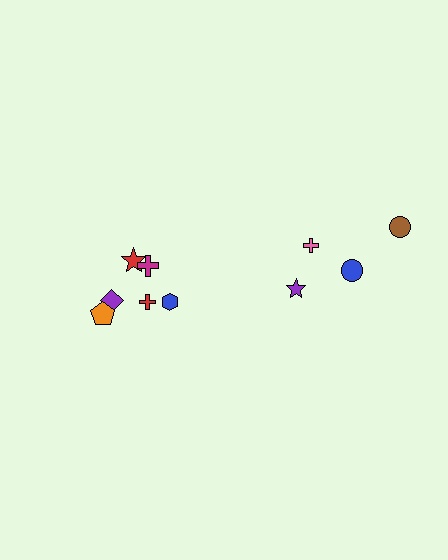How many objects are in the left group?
There are 6 objects.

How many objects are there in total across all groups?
There are 10 objects.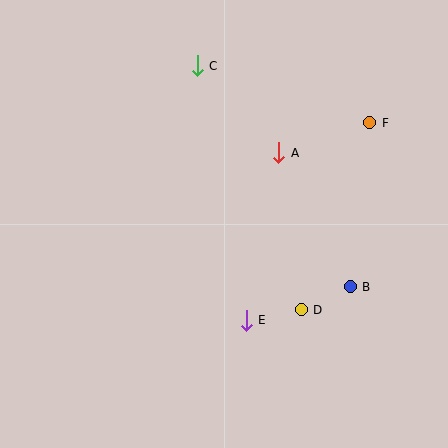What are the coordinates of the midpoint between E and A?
The midpoint between E and A is at (263, 236).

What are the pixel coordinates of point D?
Point D is at (301, 310).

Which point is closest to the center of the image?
Point A at (279, 153) is closest to the center.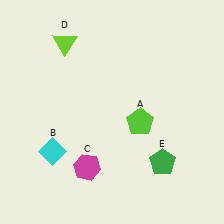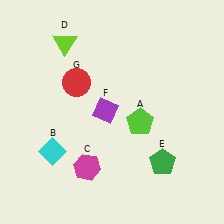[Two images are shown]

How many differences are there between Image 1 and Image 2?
There are 2 differences between the two images.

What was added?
A purple diamond (F), a red circle (G) were added in Image 2.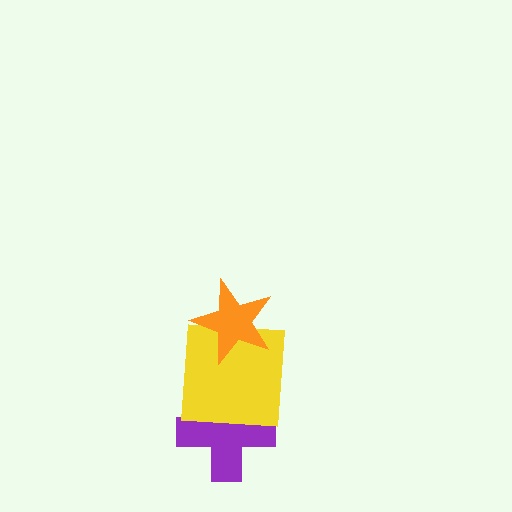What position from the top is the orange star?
The orange star is 1st from the top.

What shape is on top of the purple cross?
The yellow square is on top of the purple cross.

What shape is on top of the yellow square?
The orange star is on top of the yellow square.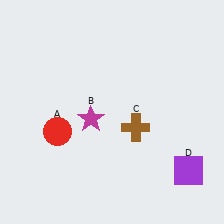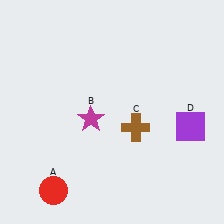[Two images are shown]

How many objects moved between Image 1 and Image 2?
2 objects moved between the two images.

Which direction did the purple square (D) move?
The purple square (D) moved up.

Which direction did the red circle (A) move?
The red circle (A) moved down.